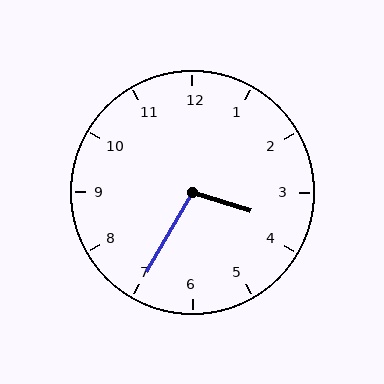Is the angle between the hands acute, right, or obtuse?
It is obtuse.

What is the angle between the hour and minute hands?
Approximately 102 degrees.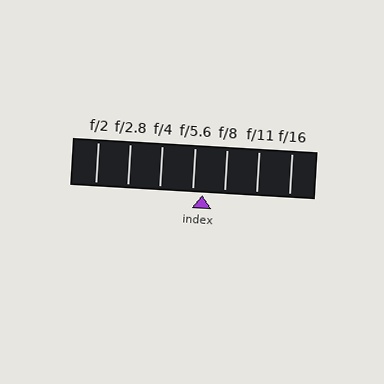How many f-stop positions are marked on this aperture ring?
There are 7 f-stop positions marked.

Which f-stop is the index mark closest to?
The index mark is closest to f/5.6.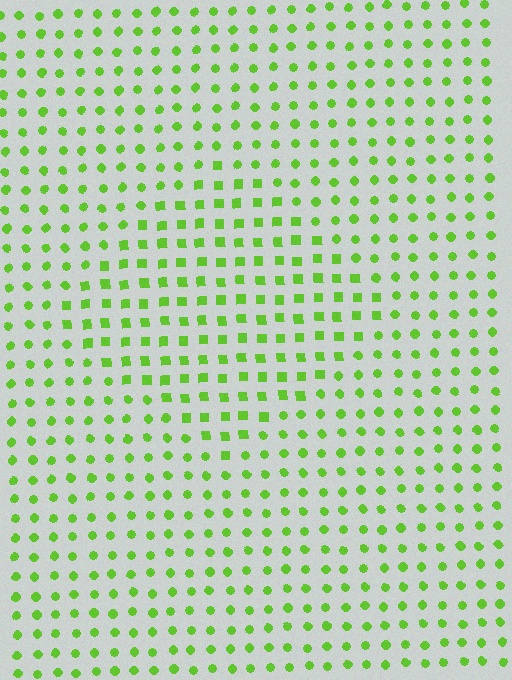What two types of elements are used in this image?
The image uses squares inside the diamond region and circles outside it.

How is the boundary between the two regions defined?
The boundary is defined by a change in element shape: squares inside vs. circles outside. All elements share the same color and spacing.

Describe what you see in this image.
The image is filled with small lime elements arranged in a uniform grid. A diamond-shaped region contains squares, while the surrounding area contains circles. The boundary is defined purely by the change in element shape.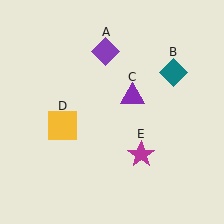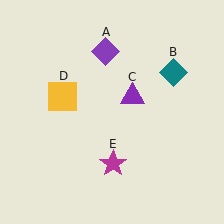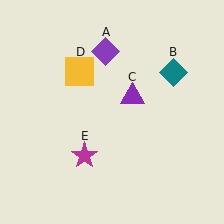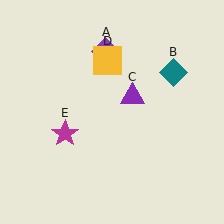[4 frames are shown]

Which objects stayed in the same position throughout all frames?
Purple diamond (object A) and teal diamond (object B) and purple triangle (object C) remained stationary.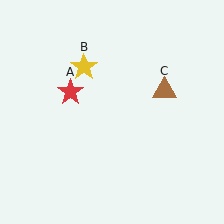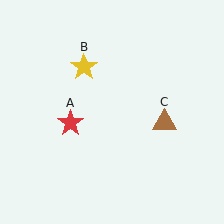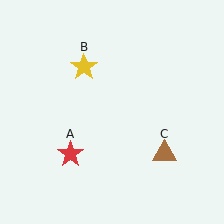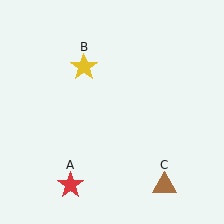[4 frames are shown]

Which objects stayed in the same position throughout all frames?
Yellow star (object B) remained stationary.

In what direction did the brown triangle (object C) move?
The brown triangle (object C) moved down.